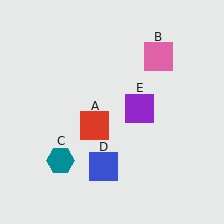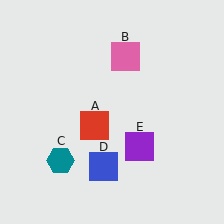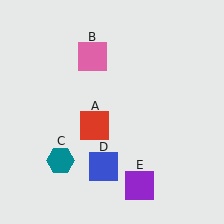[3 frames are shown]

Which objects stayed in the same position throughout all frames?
Red square (object A) and teal hexagon (object C) and blue square (object D) remained stationary.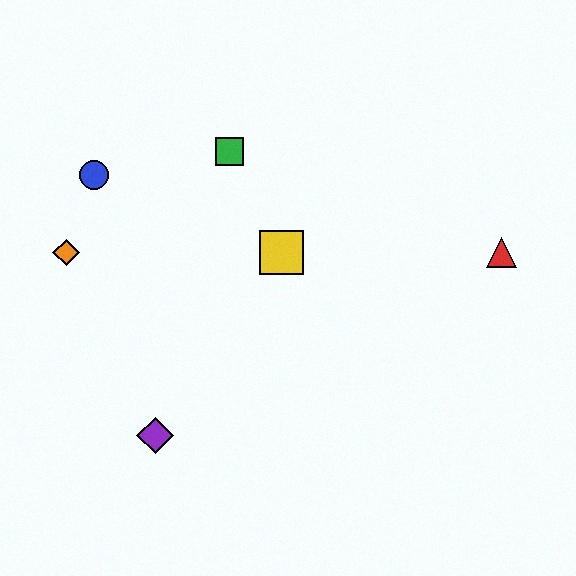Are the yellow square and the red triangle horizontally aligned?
Yes, both are at y≈252.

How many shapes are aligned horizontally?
3 shapes (the red triangle, the yellow square, the orange diamond) are aligned horizontally.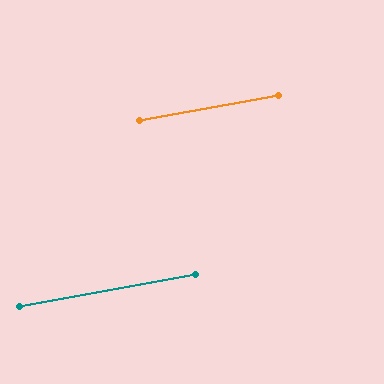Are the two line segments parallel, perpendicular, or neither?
Parallel — their directions differ by only 0.1°.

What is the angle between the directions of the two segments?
Approximately 0 degrees.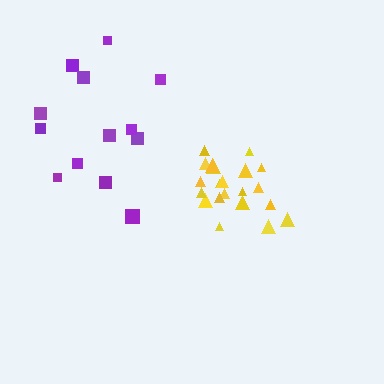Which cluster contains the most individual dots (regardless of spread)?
Yellow (21).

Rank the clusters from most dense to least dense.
yellow, purple.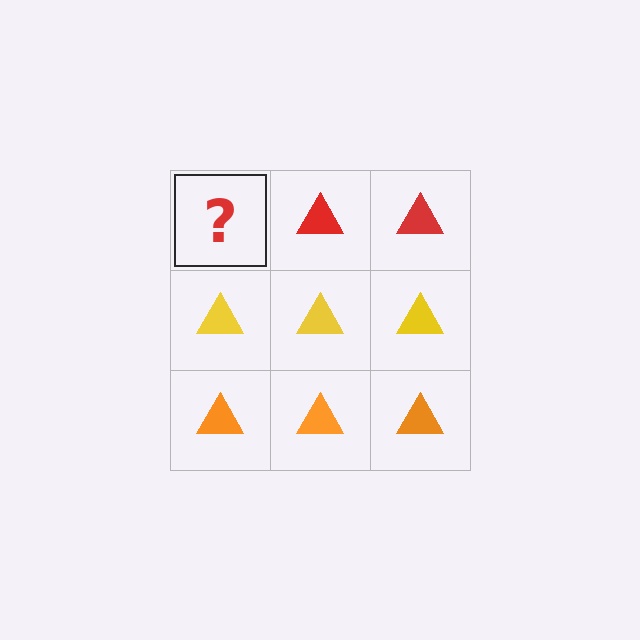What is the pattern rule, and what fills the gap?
The rule is that each row has a consistent color. The gap should be filled with a red triangle.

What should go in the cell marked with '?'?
The missing cell should contain a red triangle.